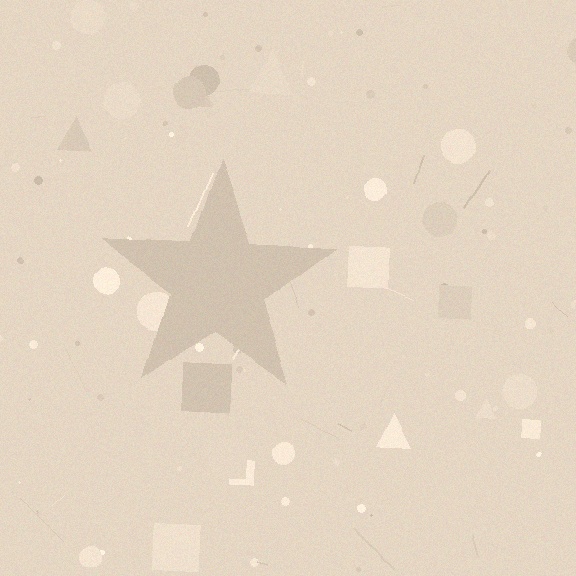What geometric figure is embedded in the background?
A star is embedded in the background.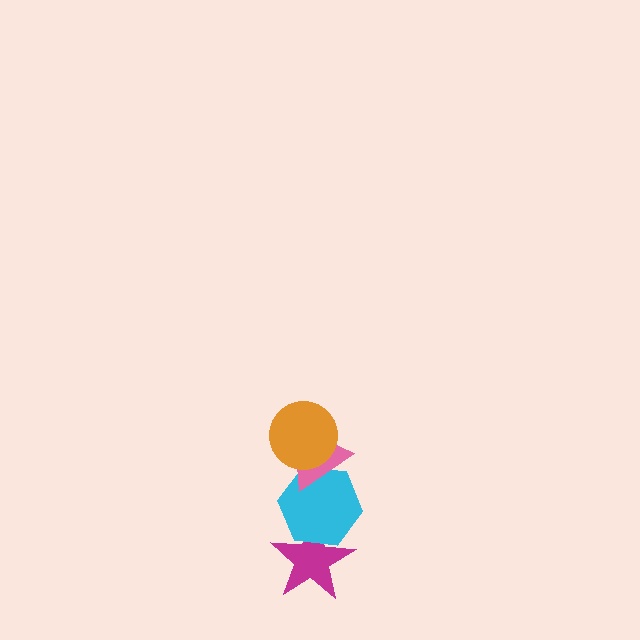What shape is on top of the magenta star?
The cyan hexagon is on top of the magenta star.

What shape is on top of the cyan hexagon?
The pink triangle is on top of the cyan hexagon.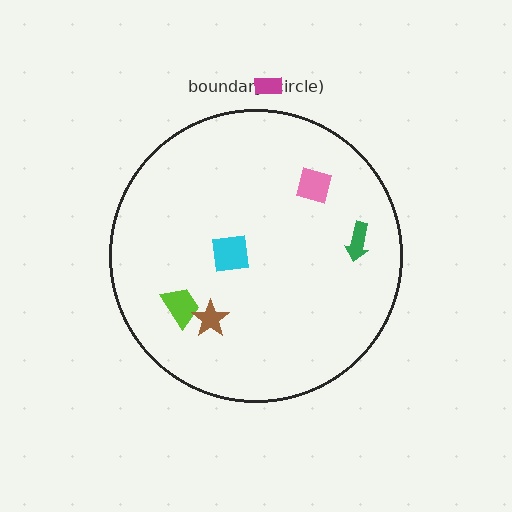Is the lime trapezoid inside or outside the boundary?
Inside.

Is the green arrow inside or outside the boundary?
Inside.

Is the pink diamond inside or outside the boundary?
Inside.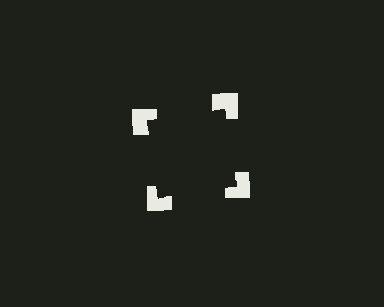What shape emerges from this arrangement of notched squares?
An illusory square — its edges are inferred from the aligned wedge cuts in the notched squares, not physically drawn.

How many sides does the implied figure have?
4 sides.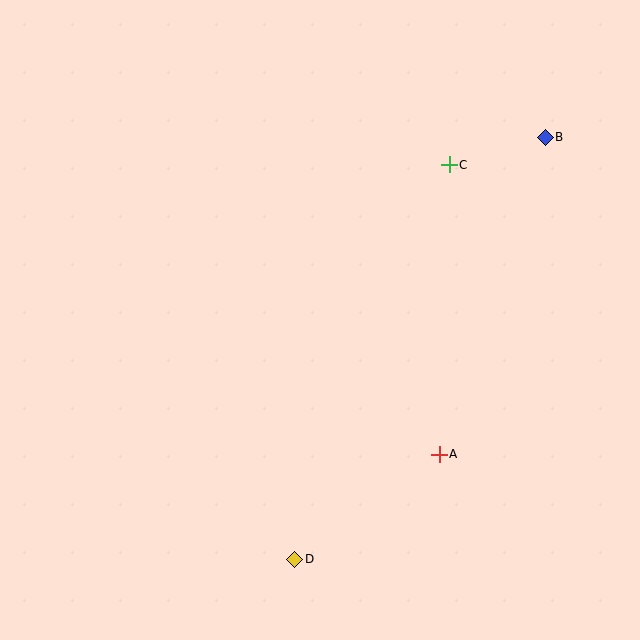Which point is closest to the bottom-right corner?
Point A is closest to the bottom-right corner.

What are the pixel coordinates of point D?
Point D is at (295, 559).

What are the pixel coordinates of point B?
Point B is at (545, 137).